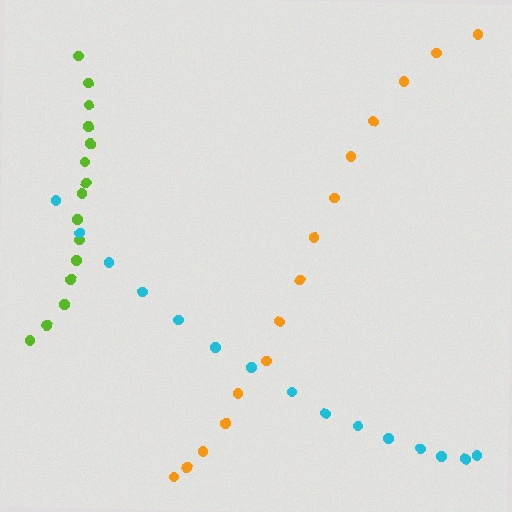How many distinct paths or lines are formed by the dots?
There are 3 distinct paths.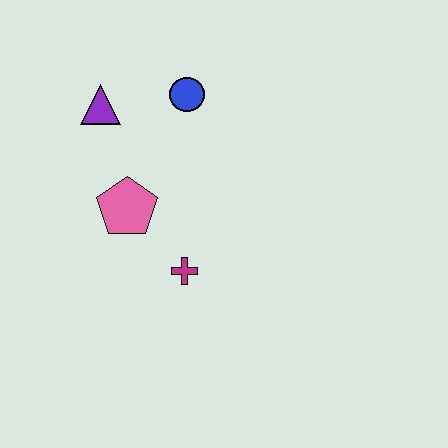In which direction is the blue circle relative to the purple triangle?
The blue circle is to the right of the purple triangle.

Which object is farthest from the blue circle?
The magenta cross is farthest from the blue circle.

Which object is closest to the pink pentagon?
The magenta cross is closest to the pink pentagon.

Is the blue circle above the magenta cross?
Yes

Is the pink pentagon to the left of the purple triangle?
No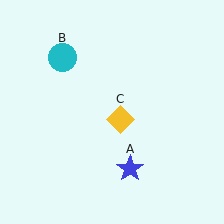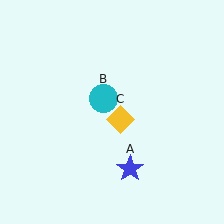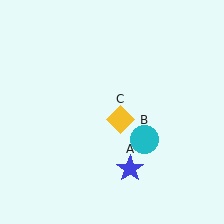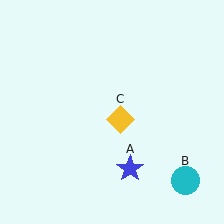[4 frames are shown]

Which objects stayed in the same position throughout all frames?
Blue star (object A) and yellow diamond (object C) remained stationary.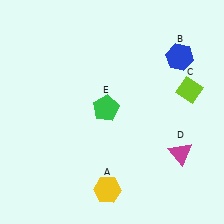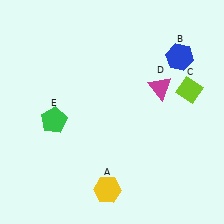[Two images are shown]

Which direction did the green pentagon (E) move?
The green pentagon (E) moved left.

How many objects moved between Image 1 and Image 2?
2 objects moved between the two images.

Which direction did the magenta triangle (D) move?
The magenta triangle (D) moved up.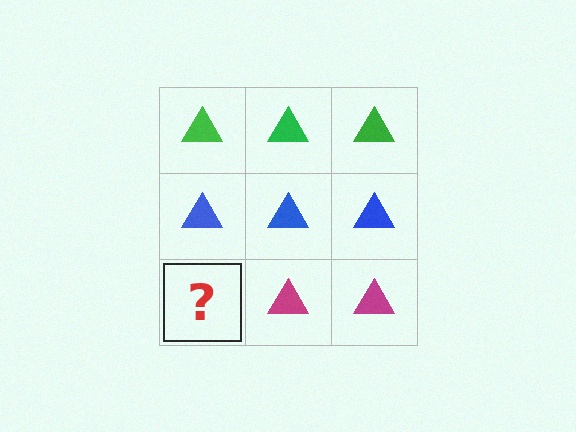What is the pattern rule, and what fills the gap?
The rule is that each row has a consistent color. The gap should be filled with a magenta triangle.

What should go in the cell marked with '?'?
The missing cell should contain a magenta triangle.